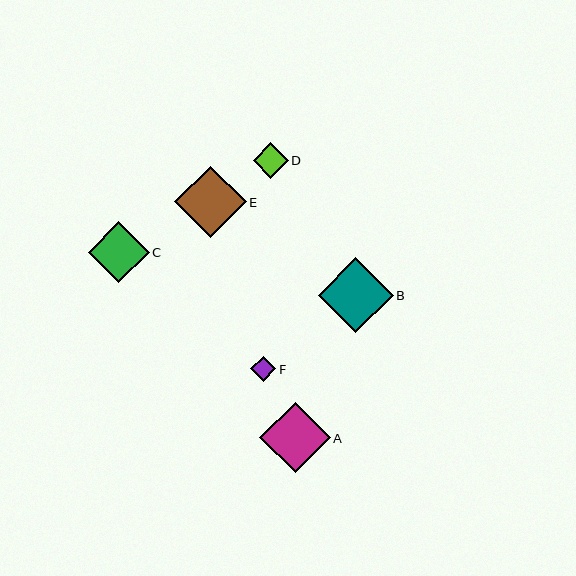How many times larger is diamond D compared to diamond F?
Diamond D is approximately 1.4 times the size of diamond F.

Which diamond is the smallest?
Diamond F is the smallest with a size of approximately 25 pixels.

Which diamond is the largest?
Diamond B is the largest with a size of approximately 74 pixels.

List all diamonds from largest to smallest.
From largest to smallest: B, E, A, C, D, F.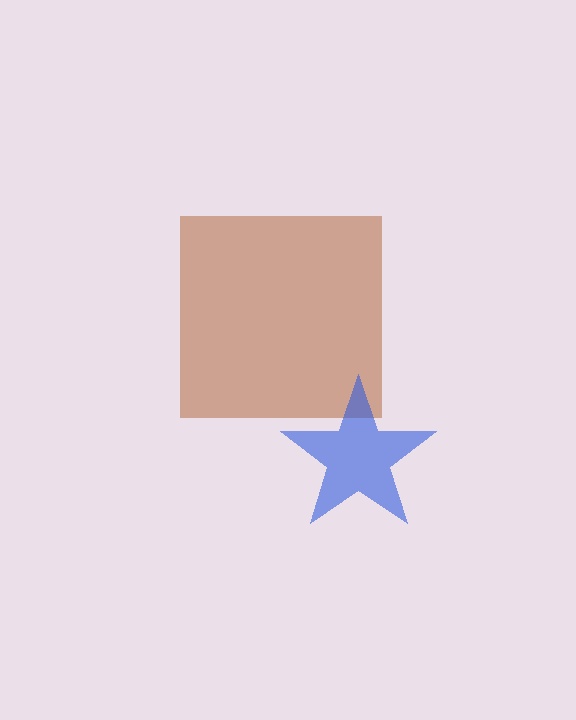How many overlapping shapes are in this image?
There are 2 overlapping shapes in the image.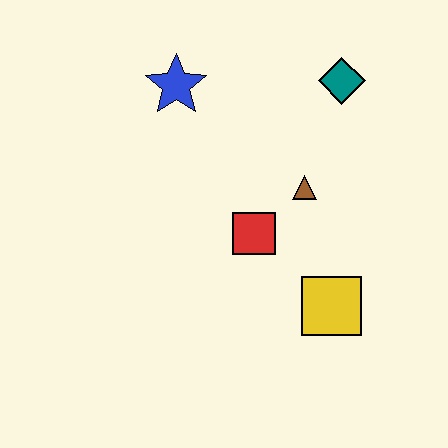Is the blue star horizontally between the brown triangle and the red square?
No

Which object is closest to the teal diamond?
The brown triangle is closest to the teal diamond.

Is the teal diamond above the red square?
Yes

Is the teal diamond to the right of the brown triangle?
Yes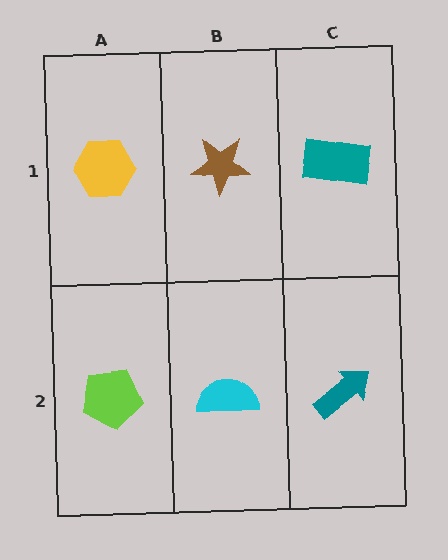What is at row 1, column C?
A teal rectangle.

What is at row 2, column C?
A teal arrow.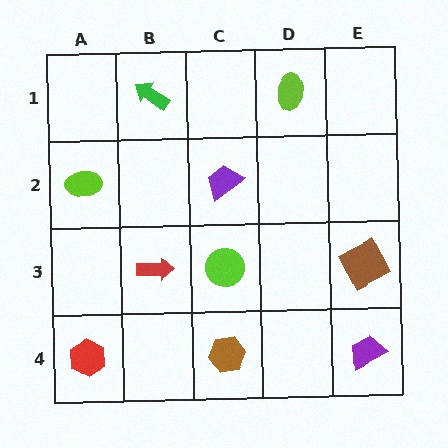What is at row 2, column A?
A lime ellipse.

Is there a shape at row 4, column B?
No, that cell is empty.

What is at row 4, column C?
A brown hexagon.